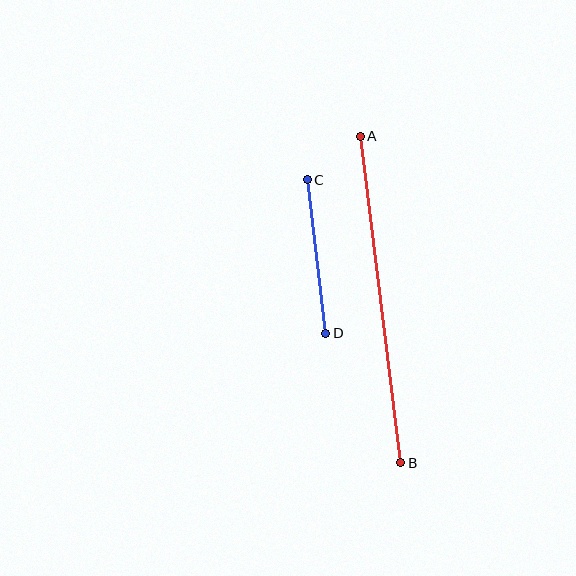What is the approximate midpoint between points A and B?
The midpoint is at approximately (380, 299) pixels.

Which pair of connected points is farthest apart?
Points A and B are farthest apart.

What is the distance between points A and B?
The distance is approximately 329 pixels.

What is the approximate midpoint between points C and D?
The midpoint is at approximately (316, 256) pixels.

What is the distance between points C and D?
The distance is approximately 155 pixels.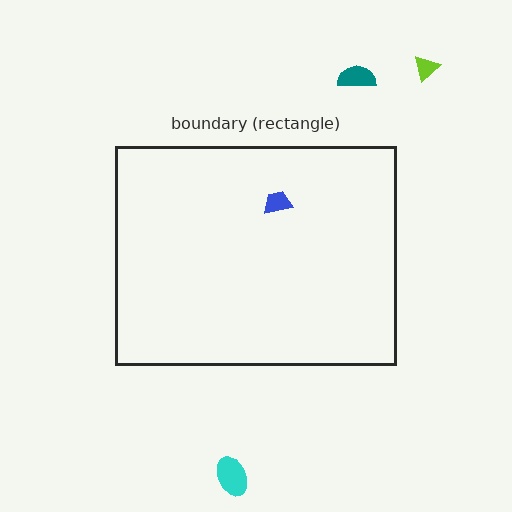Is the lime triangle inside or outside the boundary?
Outside.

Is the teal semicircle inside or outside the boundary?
Outside.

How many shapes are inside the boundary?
1 inside, 3 outside.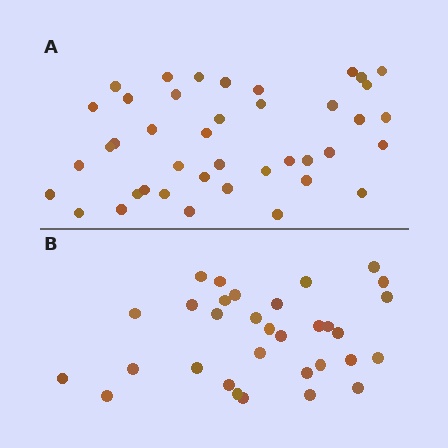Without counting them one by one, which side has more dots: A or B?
Region A (the top region) has more dots.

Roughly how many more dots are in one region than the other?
Region A has roughly 8 or so more dots than region B.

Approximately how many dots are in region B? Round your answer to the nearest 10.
About 30 dots. (The exact count is 32, which rounds to 30.)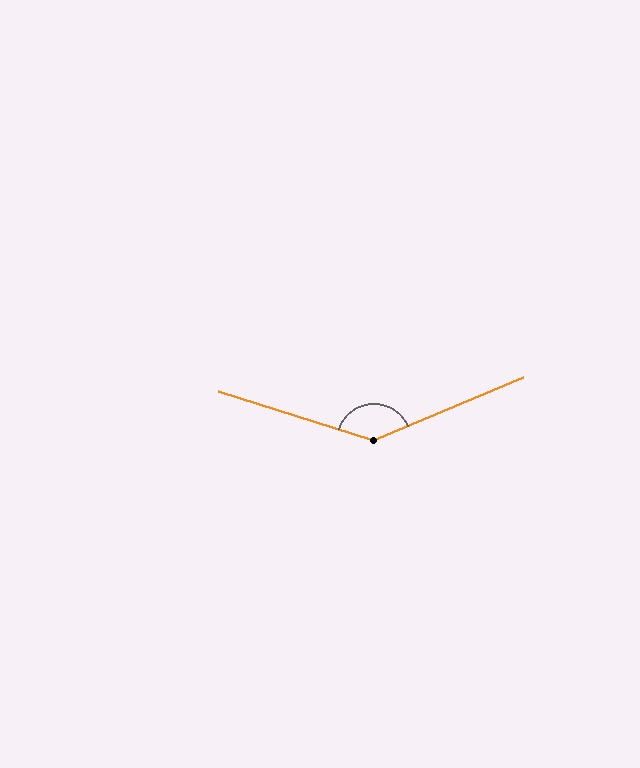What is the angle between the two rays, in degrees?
Approximately 140 degrees.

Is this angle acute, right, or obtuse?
It is obtuse.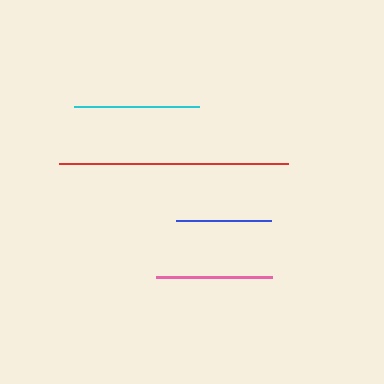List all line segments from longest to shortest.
From longest to shortest: red, cyan, pink, blue.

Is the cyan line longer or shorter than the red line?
The red line is longer than the cyan line.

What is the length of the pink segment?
The pink segment is approximately 115 pixels long.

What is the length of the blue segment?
The blue segment is approximately 95 pixels long.